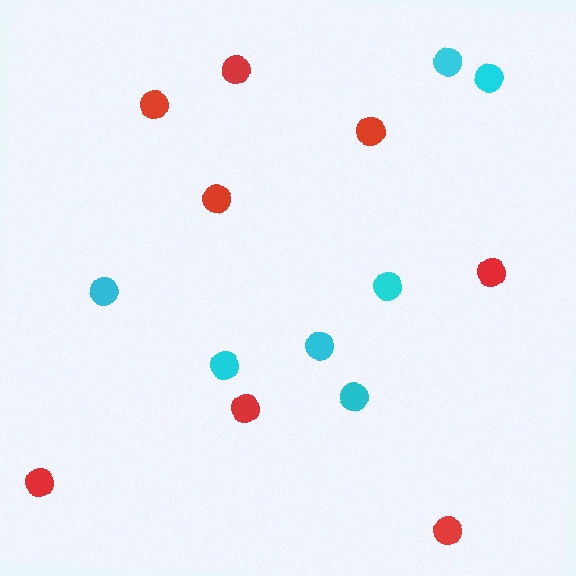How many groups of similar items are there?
There are 2 groups: one group of red circles (8) and one group of cyan circles (7).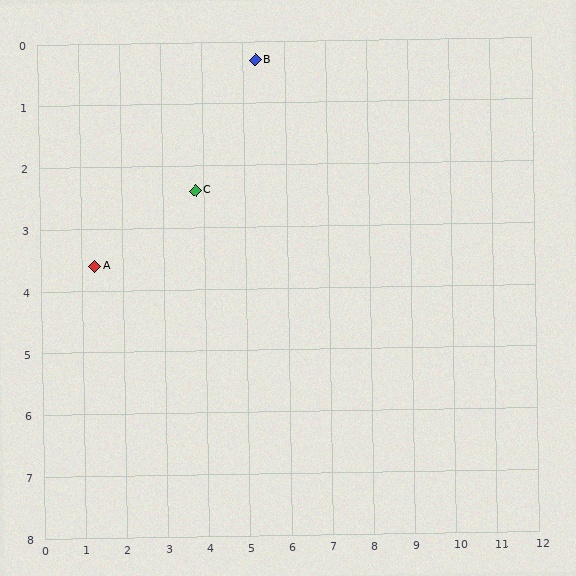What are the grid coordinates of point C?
Point C is at approximately (3.8, 2.4).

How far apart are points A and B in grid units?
Points A and B are about 5.2 grid units apart.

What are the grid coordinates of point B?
Point B is at approximately (5.3, 0.3).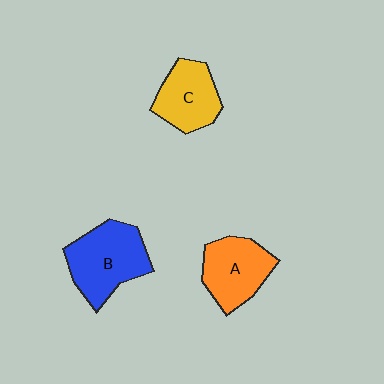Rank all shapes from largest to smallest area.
From largest to smallest: B (blue), A (orange), C (yellow).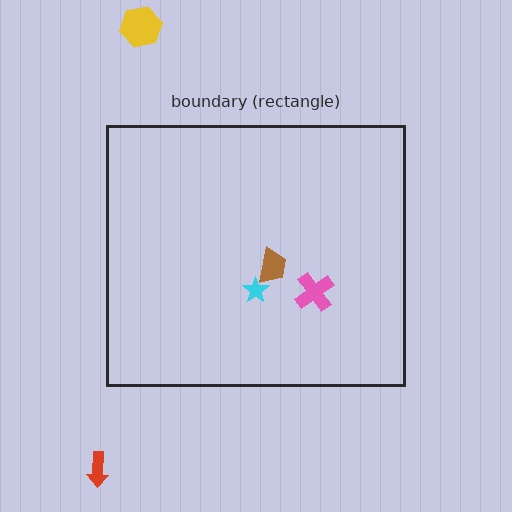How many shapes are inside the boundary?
3 inside, 2 outside.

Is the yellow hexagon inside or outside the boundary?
Outside.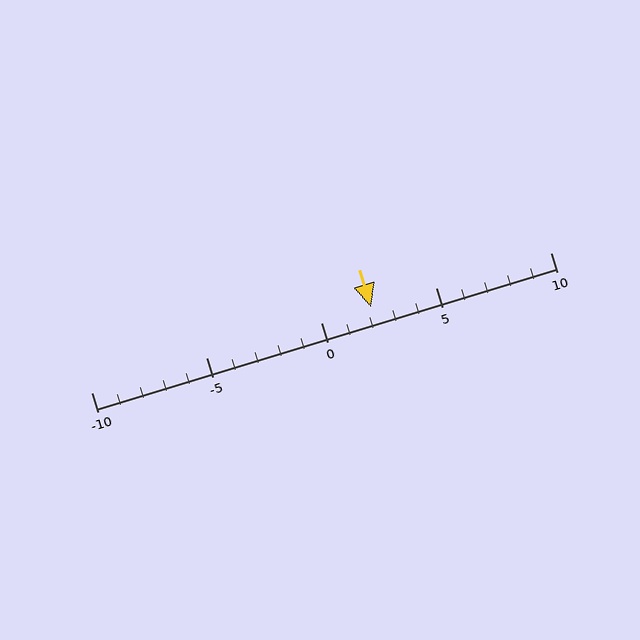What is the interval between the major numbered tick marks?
The major tick marks are spaced 5 units apart.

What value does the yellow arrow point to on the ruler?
The yellow arrow points to approximately 2.